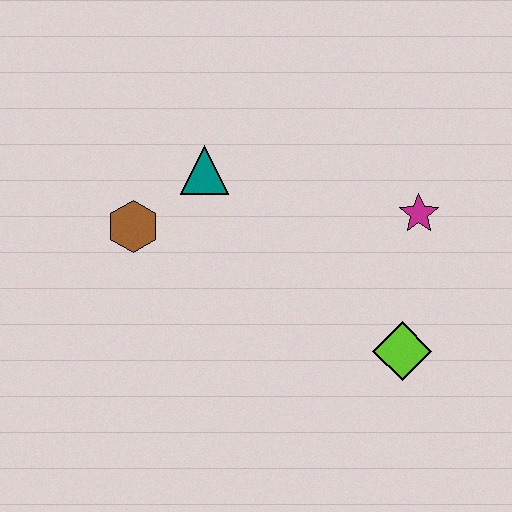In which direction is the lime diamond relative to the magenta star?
The lime diamond is below the magenta star.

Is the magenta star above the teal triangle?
No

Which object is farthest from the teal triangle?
The lime diamond is farthest from the teal triangle.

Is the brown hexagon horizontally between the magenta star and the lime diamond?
No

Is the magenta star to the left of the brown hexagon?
No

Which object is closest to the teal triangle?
The brown hexagon is closest to the teal triangle.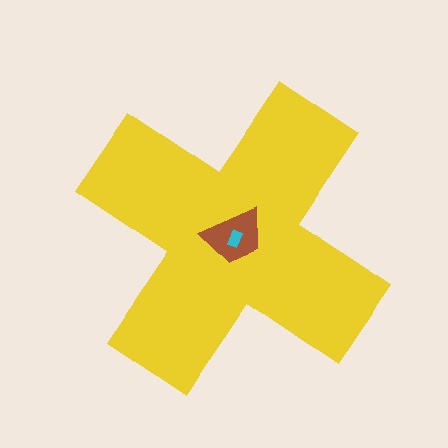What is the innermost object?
The cyan rectangle.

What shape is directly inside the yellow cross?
The brown trapezoid.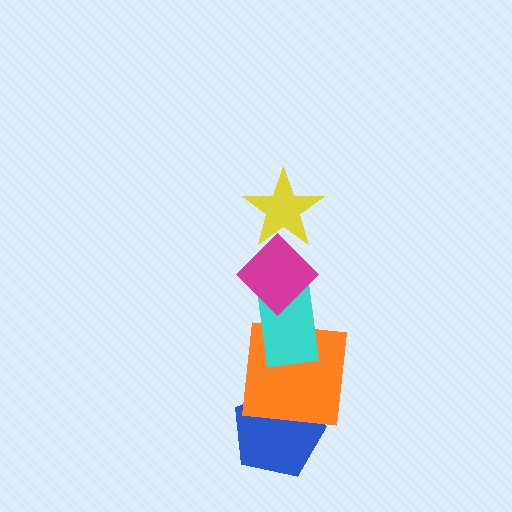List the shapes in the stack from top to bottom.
From top to bottom: the yellow star, the magenta diamond, the cyan rectangle, the orange square, the blue pentagon.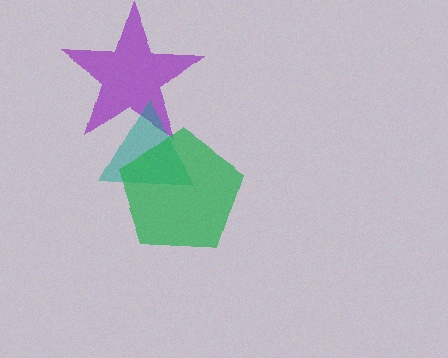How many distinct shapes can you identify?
There are 3 distinct shapes: a purple star, a teal triangle, a green pentagon.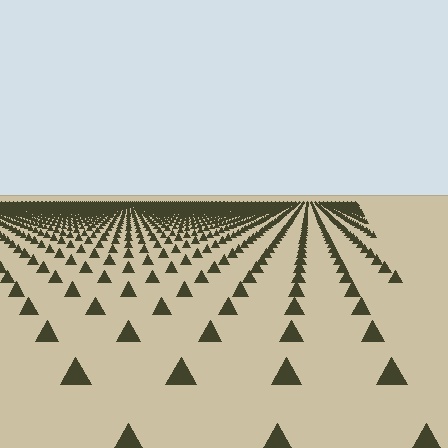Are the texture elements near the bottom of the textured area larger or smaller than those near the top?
Larger. Near the bottom, elements are closer to the viewer and appear at a bigger on-screen size.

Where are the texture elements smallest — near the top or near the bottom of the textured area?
Near the top.